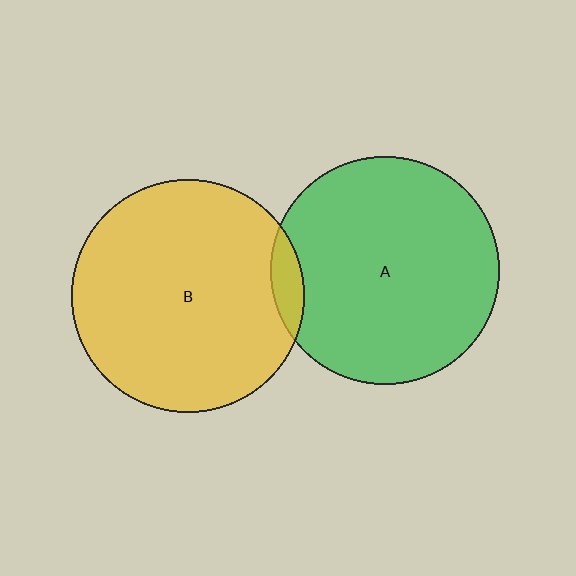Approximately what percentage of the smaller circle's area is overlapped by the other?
Approximately 5%.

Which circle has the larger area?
Circle B (yellow).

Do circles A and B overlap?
Yes.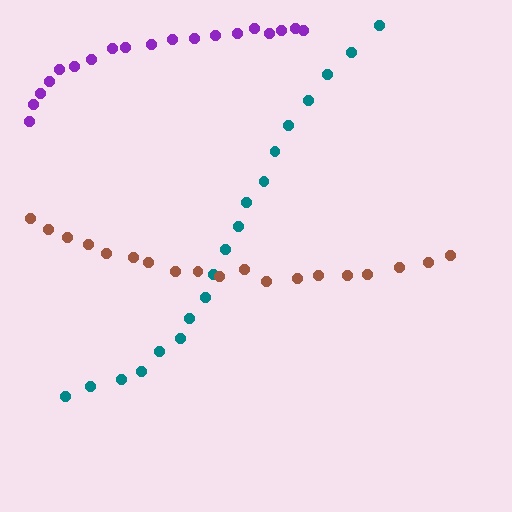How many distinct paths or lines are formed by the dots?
There are 3 distinct paths.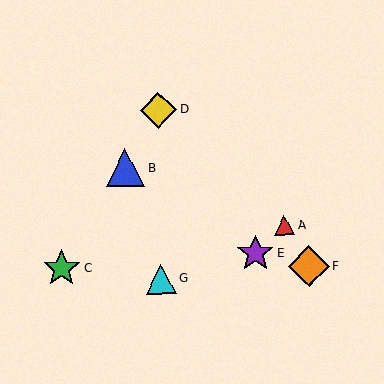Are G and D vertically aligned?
Yes, both are at x≈161.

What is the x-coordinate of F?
Object F is at x≈309.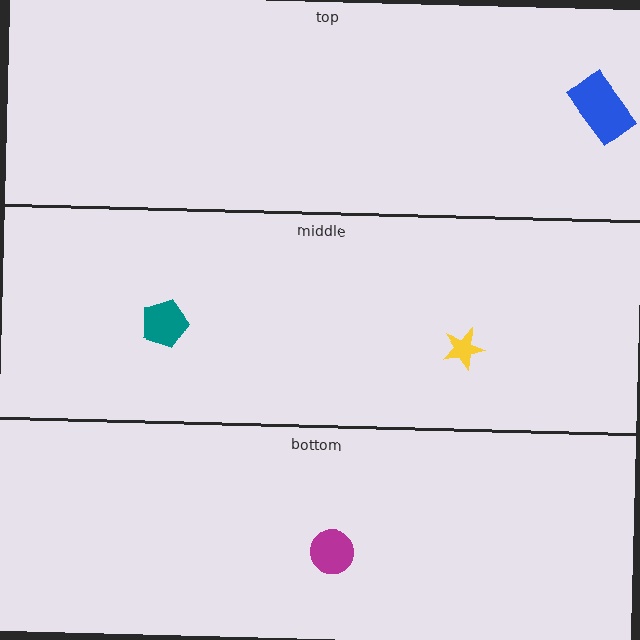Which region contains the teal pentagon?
The middle region.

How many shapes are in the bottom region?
1.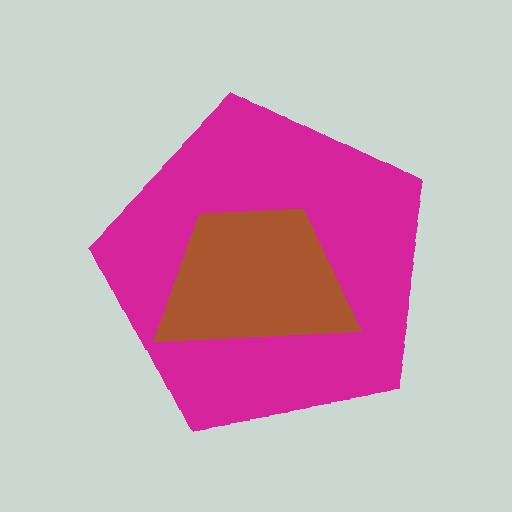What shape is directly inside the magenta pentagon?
The brown trapezoid.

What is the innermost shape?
The brown trapezoid.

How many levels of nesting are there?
2.